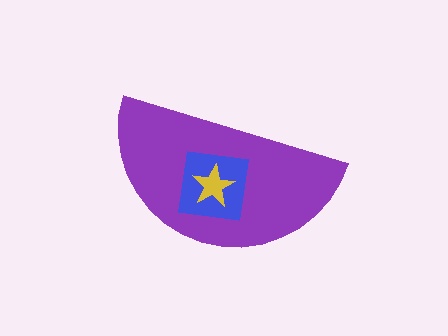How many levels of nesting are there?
3.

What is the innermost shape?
The yellow star.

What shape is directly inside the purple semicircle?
The blue square.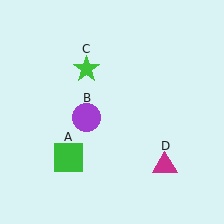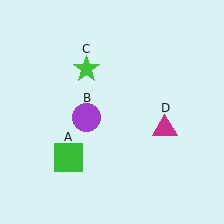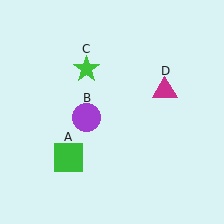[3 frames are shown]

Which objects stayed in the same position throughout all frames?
Green square (object A) and purple circle (object B) and green star (object C) remained stationary.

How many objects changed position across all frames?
1 object changed position: magenta triangle (object D).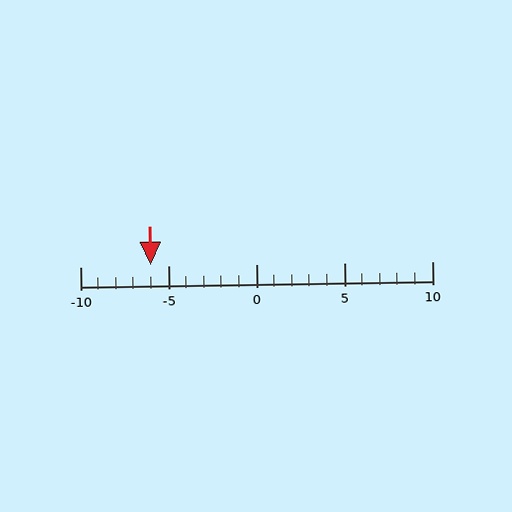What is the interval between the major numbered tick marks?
The major tick marks are spaced 5 units apart.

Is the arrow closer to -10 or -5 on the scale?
The arrow is closer to -5.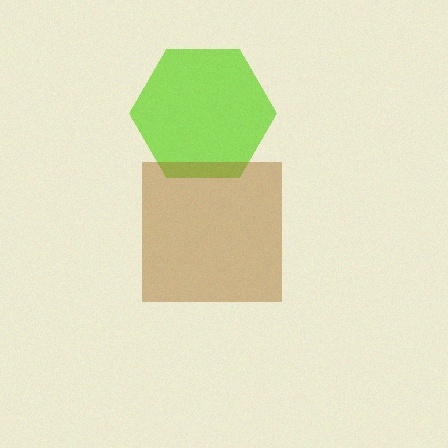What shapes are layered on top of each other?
The layered shapes are: a lime hexagon, a brown square.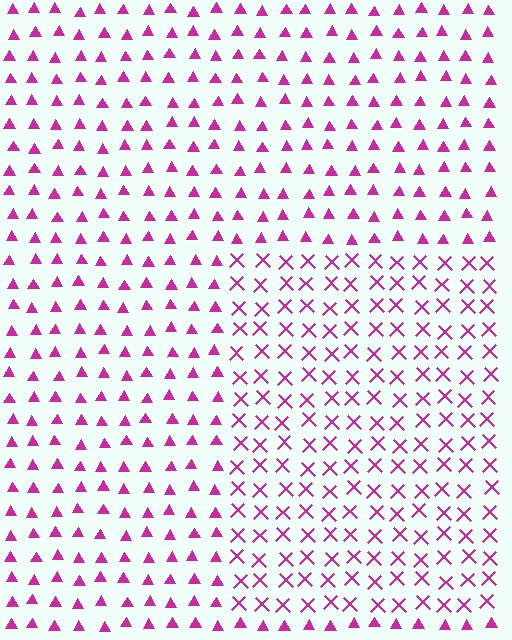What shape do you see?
I see a rectangle.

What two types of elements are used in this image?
The image uses X marks inside the rectangle region and triangles outside it.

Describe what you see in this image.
The image is filled with small magenta elements arranged in a uniform grid. A rectangle-shaped region contains X marks, while the surrounding area contains triangles. The boundary is defined purely by the change in element shape.